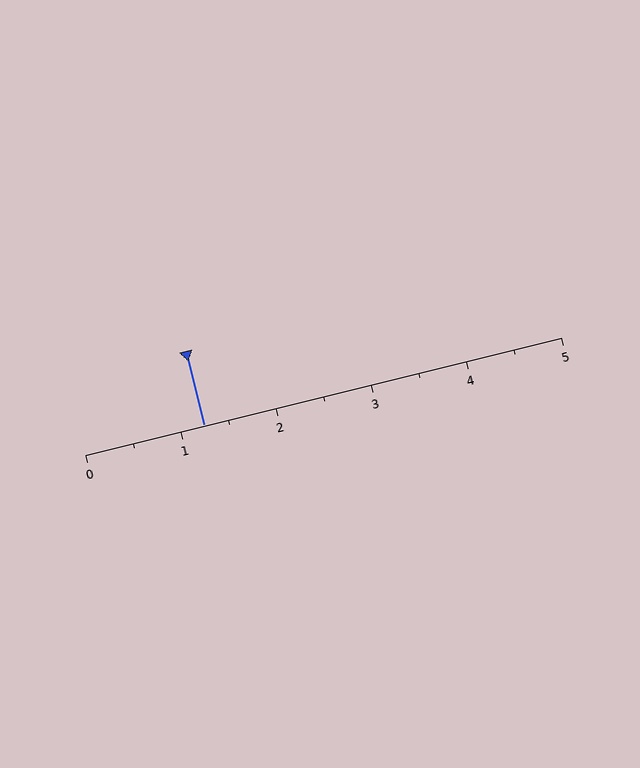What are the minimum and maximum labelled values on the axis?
The axis runs from 0 to 5.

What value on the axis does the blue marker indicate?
The marker indicates approximately 1.2.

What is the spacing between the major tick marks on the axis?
The major ticks are spaced 1 apart.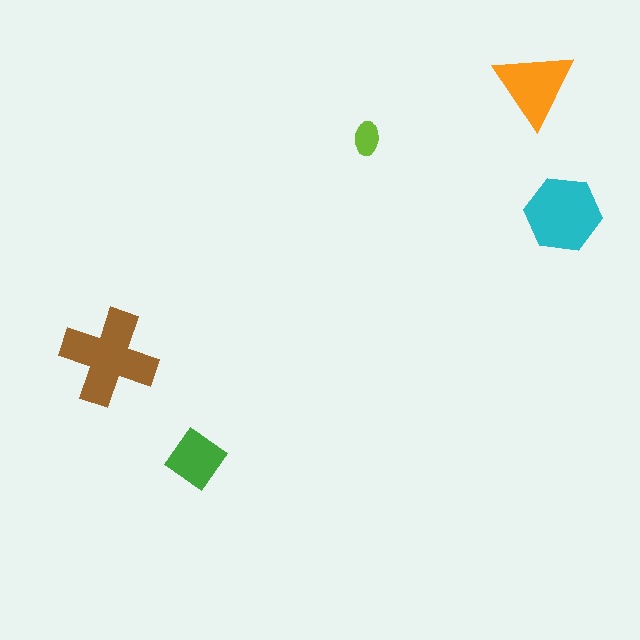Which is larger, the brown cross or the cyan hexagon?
The brown cross.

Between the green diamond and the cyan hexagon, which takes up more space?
The cyan hexagon.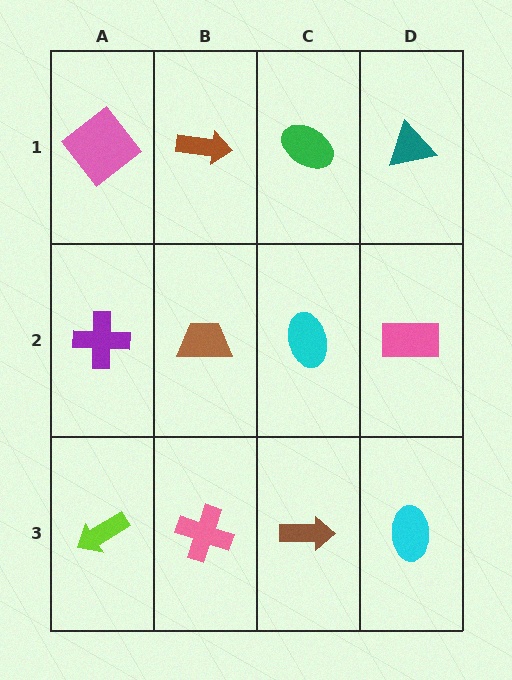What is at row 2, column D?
A pink rectangle.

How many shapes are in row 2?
4 shapes.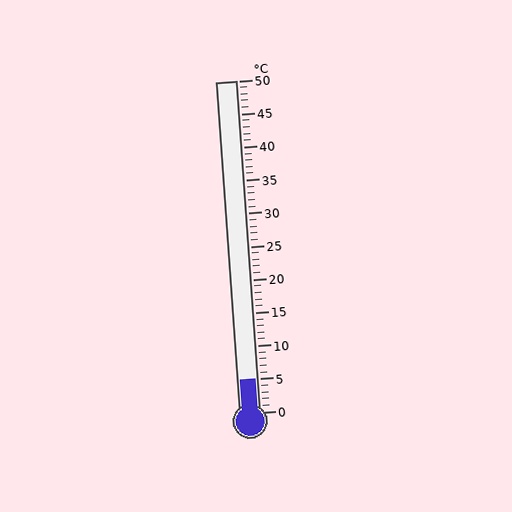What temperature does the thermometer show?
The thermometer shows approximately 5°C.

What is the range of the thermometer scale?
The thermometer scale ranges from 0°C to 50°C.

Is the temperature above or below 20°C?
The temperature is below 20°C.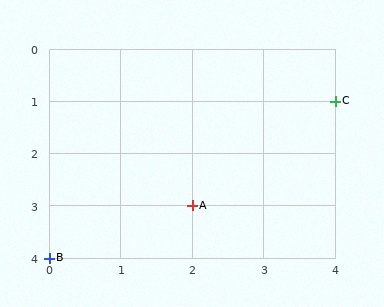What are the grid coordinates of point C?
Point C is at grid coordinates (4, 1).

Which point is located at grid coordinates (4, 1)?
Point C is at (4, 1).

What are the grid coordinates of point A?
Point A is at grid coordinates (2, 3).